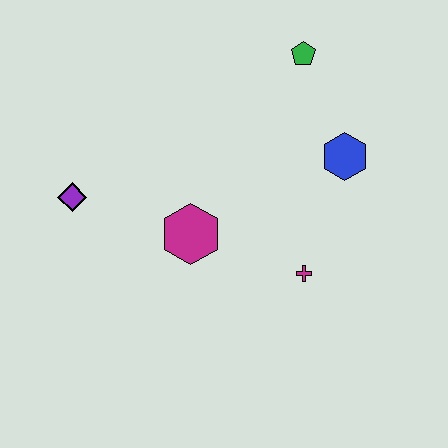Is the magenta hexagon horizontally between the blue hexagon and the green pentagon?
No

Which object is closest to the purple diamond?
The magenta hexagon is closest to the purple diamond.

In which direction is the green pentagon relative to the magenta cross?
The green pentagon is above the magenta cross.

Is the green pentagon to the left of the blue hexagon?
Yes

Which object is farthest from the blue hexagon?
The purple diamond is farthest from the blue hexagon.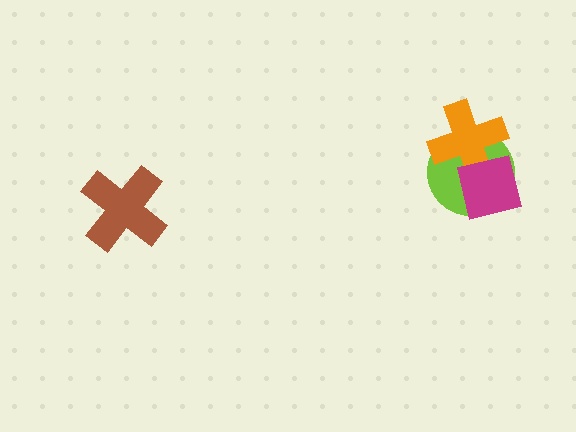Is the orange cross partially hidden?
Yes, it is partially covered by another shape.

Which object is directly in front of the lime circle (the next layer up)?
The orange cross is directly in front of the lime circle.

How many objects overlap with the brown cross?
0 objects overlap with the brown cross.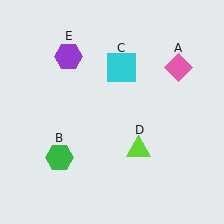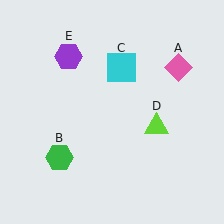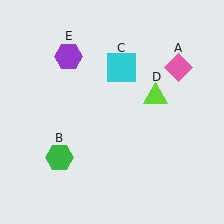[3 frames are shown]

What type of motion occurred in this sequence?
The lime triangle (object D) rotated counterclockwise around the center of the scene.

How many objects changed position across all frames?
1 object changed position: lime triangle (object D).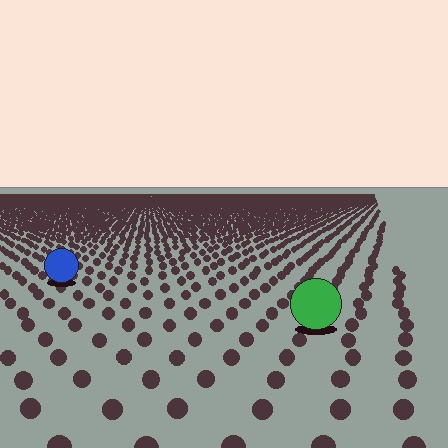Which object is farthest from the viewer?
The blue circle is farthest from the viewer. It appears smaller and the ground texture around it is denser.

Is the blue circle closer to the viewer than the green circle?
No. The green circle is closer — you can tell from the texture gradient: the ground texture is coarser near it.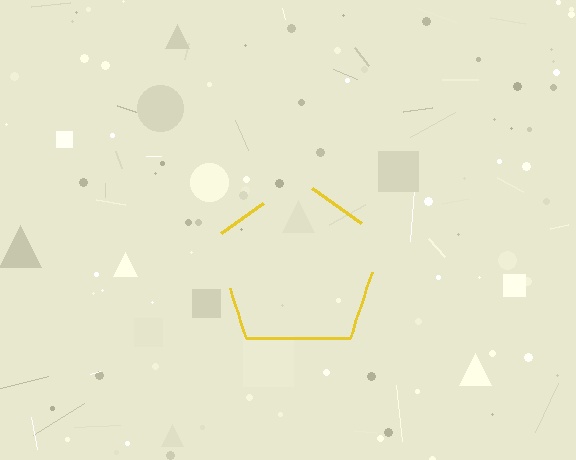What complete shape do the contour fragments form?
The contour fragments form a pentagon.